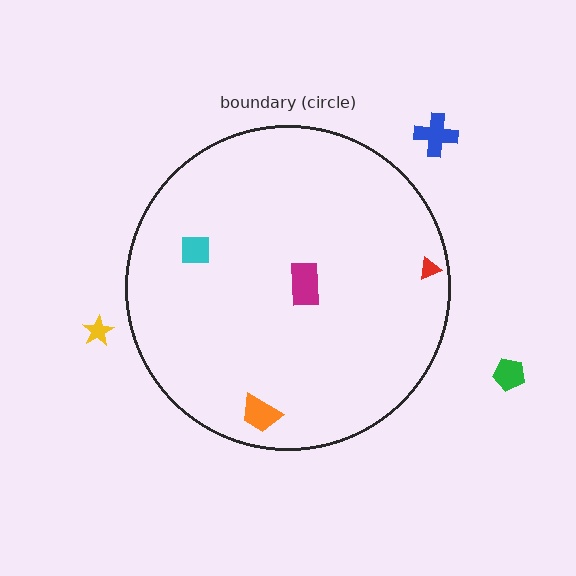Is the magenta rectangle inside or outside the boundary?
Inside.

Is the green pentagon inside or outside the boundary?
Outside.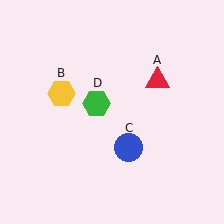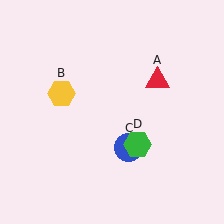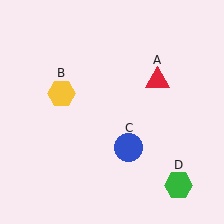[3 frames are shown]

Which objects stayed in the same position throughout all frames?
Red triangle (object A) and yellow hexagon (object B) and blue circle (object C) remained stationary.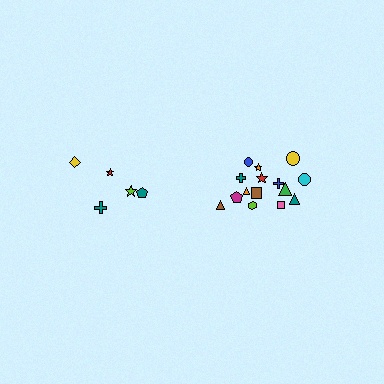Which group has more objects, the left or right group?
The right group.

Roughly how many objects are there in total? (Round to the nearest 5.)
Roughly 20 objects in total.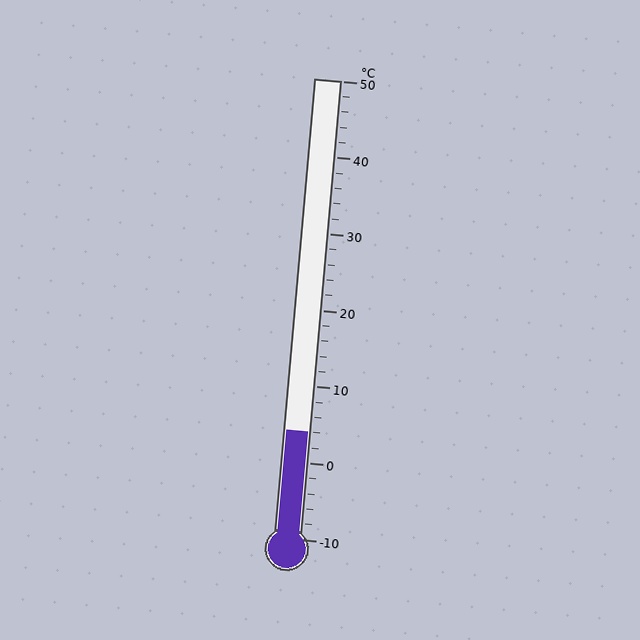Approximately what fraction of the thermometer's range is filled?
The thermometer is filled to approximately 25% of its range.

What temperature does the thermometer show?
The thermometer shows approximately 4°C.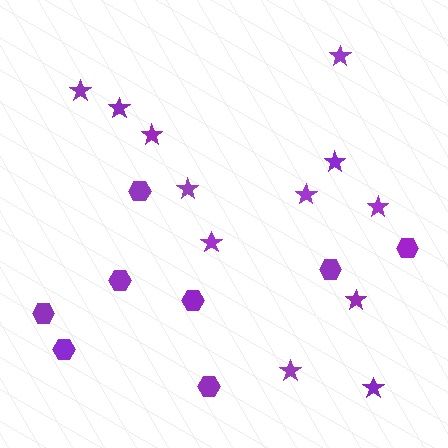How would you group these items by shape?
There are 2 groups: one group of stars (12) and one group of hexagons (8).